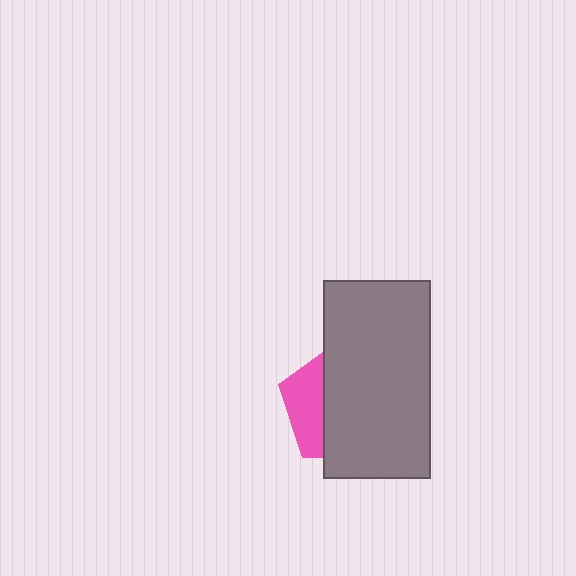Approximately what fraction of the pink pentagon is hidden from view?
Roughly 69% of the pink pentagon is hidden behind the gray rectangle.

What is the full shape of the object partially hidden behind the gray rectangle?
The partially hidden object is a pink pentagon.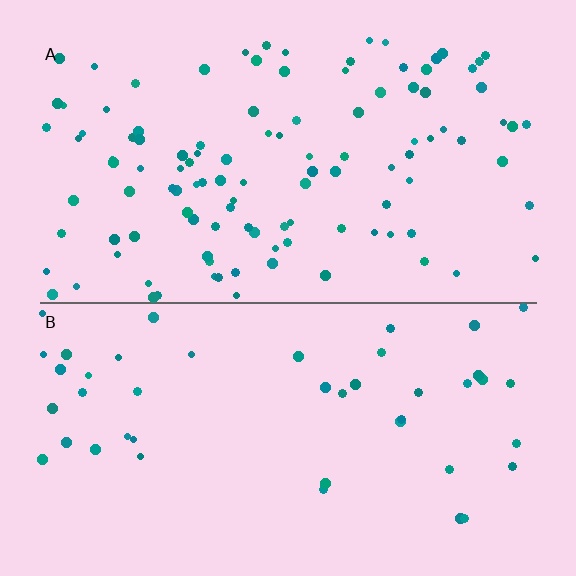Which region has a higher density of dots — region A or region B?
A (the top).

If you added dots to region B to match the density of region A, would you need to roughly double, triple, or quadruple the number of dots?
Approximately double.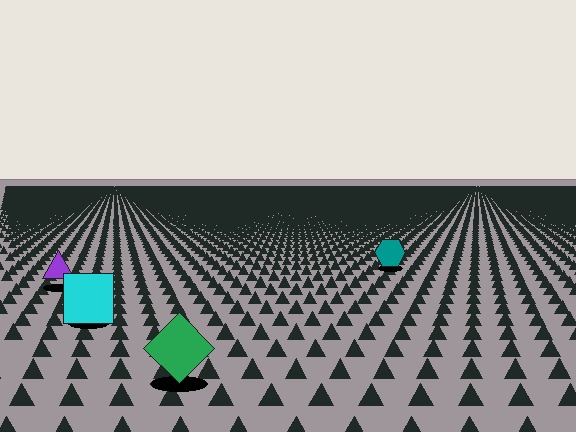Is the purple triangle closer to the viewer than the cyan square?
No. The cyan square is closer — you can tell from the texture gradient: the ground texture is coarser near it.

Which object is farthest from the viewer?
The teal hexagon is farthest from the viewer. It appears smaller and the ground texture around it is denser.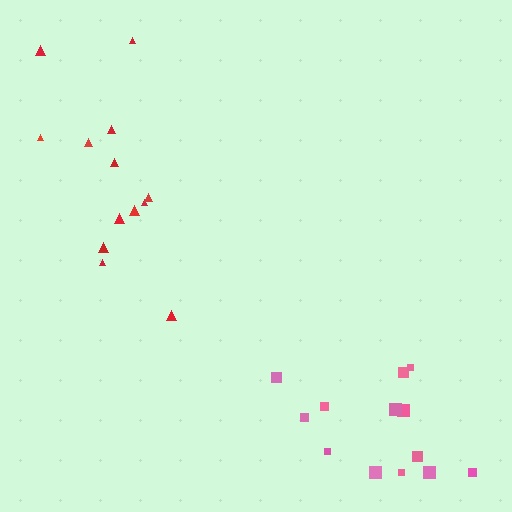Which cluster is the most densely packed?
Pink.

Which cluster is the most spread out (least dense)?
Red.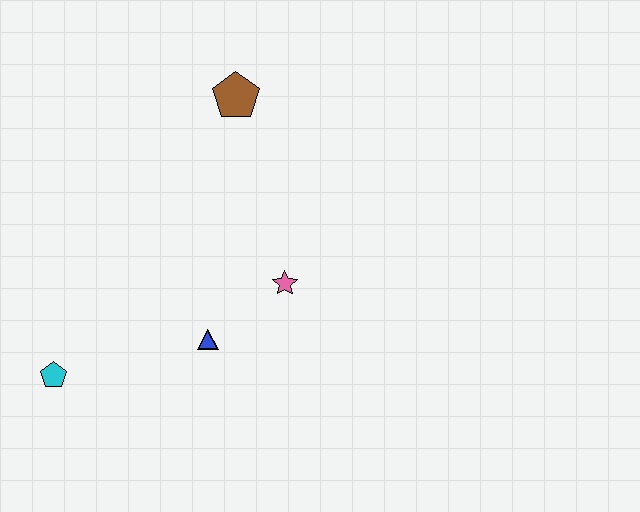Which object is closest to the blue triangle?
The pink star is closest to the blue triangle.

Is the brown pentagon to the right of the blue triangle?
Yes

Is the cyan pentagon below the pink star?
Yes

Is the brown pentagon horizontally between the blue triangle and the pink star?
Yes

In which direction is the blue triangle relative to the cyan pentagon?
The blue triangle is to the right of the cyan pentagon.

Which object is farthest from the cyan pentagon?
The brown pentagon is farthest from the cyan pentagon.